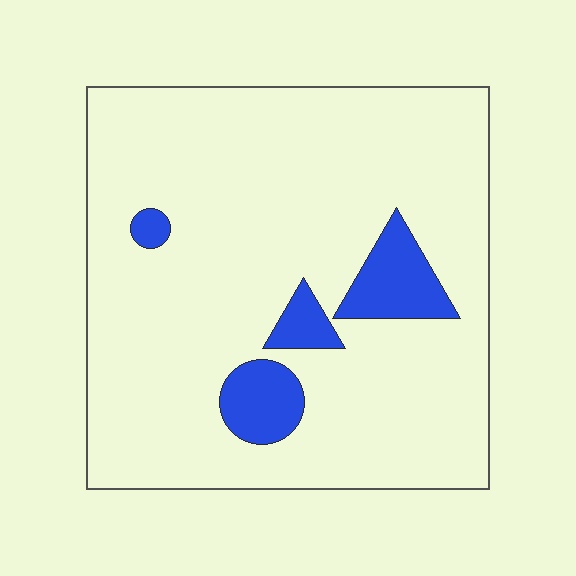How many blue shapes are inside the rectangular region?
4.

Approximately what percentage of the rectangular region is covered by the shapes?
Approximately 10%.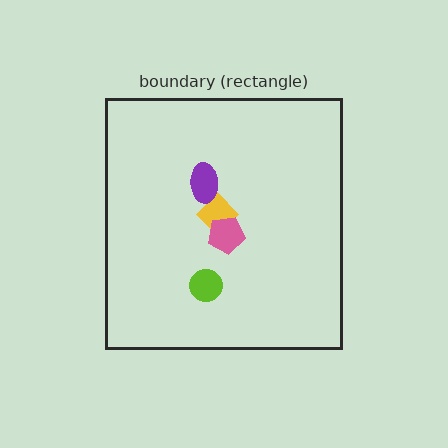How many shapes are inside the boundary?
4 inside, 0 outside.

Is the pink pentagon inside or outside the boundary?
Inside.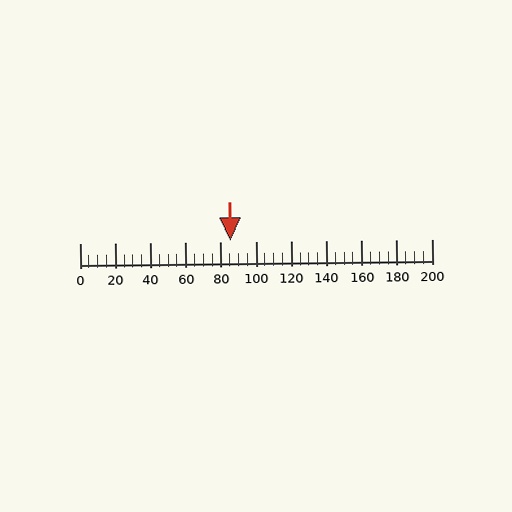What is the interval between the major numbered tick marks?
The major tick marks are spaced 20 units apart.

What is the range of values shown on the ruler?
The ruler shows values from 0 to 200.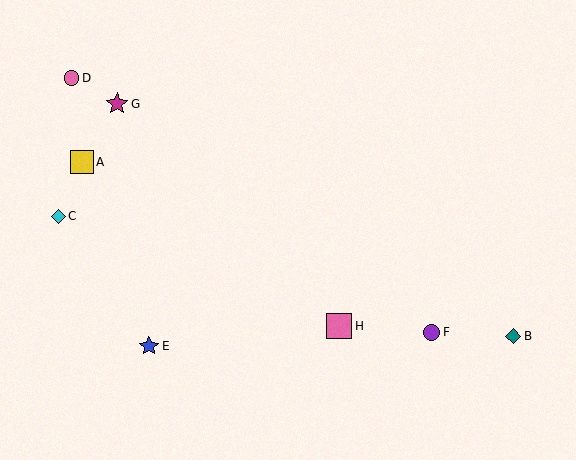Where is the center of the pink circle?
The center of the pink circle is at (72, 78).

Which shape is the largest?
The pink square (labeled H) is the largest.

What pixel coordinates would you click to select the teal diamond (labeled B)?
Click at (513, 336) to select the teal diamond B.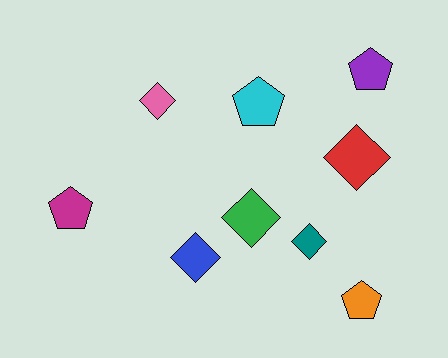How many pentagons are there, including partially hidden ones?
There are 4 pentagons.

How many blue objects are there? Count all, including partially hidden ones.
There is 1 blue object.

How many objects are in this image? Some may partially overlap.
There are 9 objects.